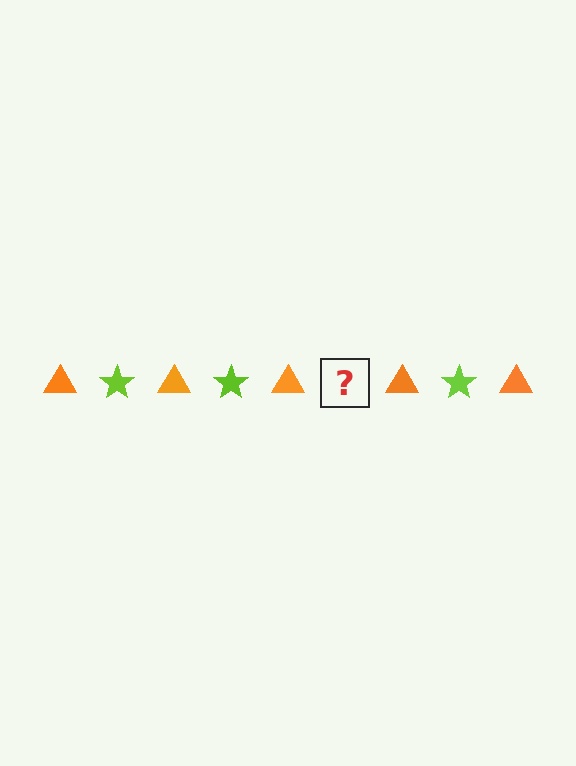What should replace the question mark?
The question mark should be replaced with a lime star.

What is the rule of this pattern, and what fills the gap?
The rule is that the pattern alternates between orange triangle and lime star. The gap should be filled with a lime star.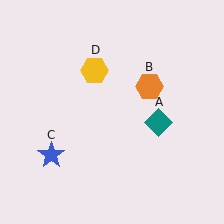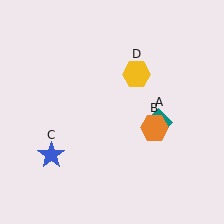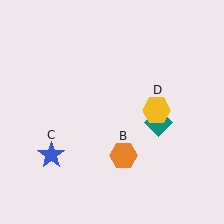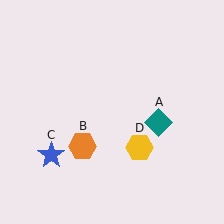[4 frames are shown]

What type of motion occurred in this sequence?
The orange hexagon (object B), yellow hexagon (object D) rotated clockwise around the center of the scene.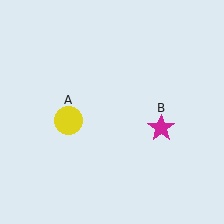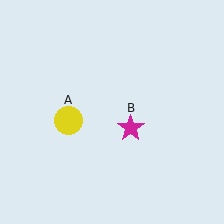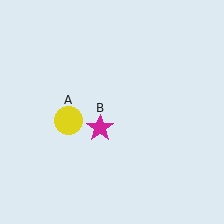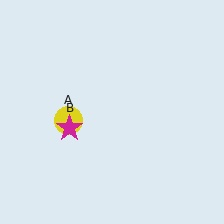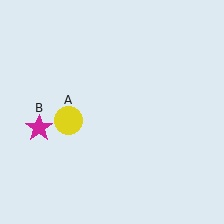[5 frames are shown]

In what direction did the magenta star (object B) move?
The magenta star (object B) moved left.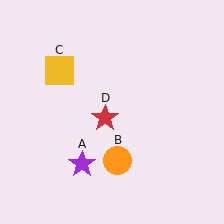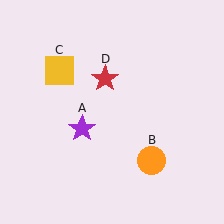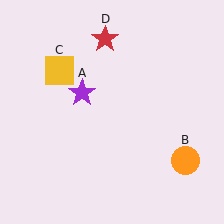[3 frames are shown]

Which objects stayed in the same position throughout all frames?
Yellow square (object C) remained stationary.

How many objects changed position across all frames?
3 objects changed position: purple star (object A), orange circle (object B), red star (object D).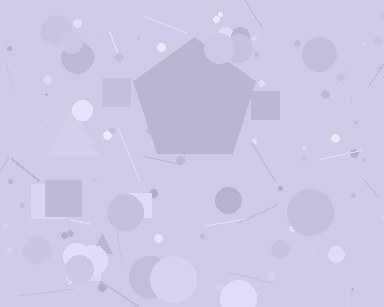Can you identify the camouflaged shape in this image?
The camouflaged shape is a pentagon.